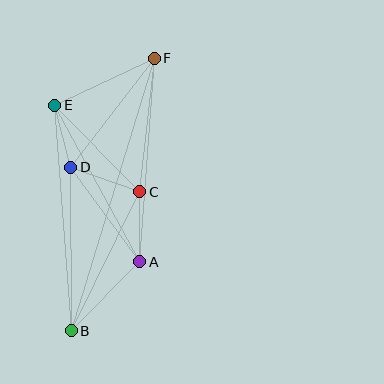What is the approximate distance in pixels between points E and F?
The distance between E and F is approximately 110 pixels.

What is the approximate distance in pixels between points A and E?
The distance between A and E is approximately 178 pixels.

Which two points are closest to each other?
Points D and E are closest to each other.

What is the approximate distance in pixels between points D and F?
The distance between D and F is approximately 138 pixels.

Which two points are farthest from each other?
Points B and F are farthest from each other.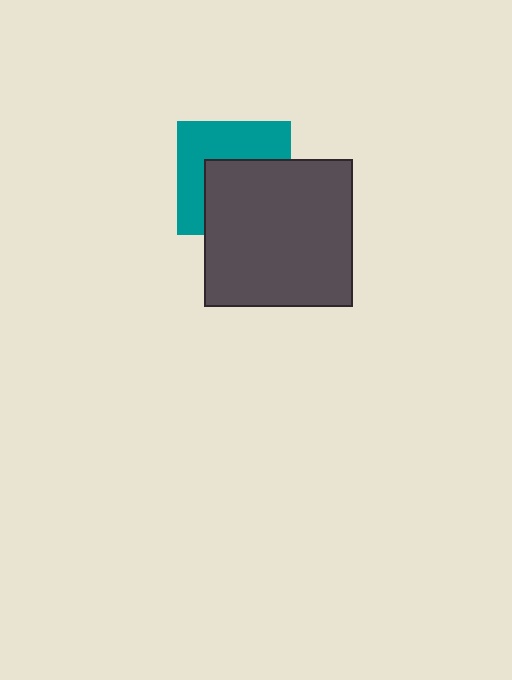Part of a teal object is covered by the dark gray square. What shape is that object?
It is a square.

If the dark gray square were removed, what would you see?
You would see the complete teal square.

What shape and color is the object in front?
The object in front is a dark gray square.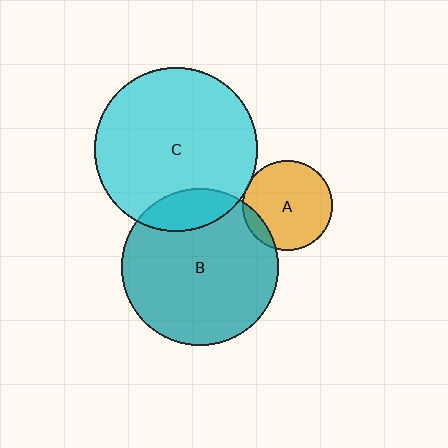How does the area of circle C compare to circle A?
Approximately 3.3 times.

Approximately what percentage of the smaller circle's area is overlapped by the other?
Approximately 10%.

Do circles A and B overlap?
Yes.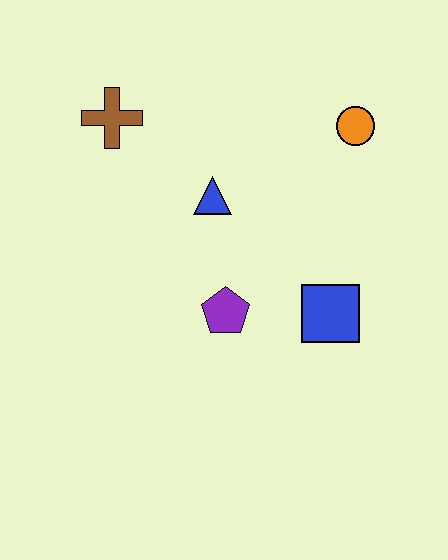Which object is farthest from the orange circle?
The brown cross is farthest from the orange circle.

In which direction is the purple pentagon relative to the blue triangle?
The purple pentagon is below the blue triangle.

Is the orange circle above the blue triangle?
Yes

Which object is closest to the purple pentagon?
The blue square is closest to the purple pentagon.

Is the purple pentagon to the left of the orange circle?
Yes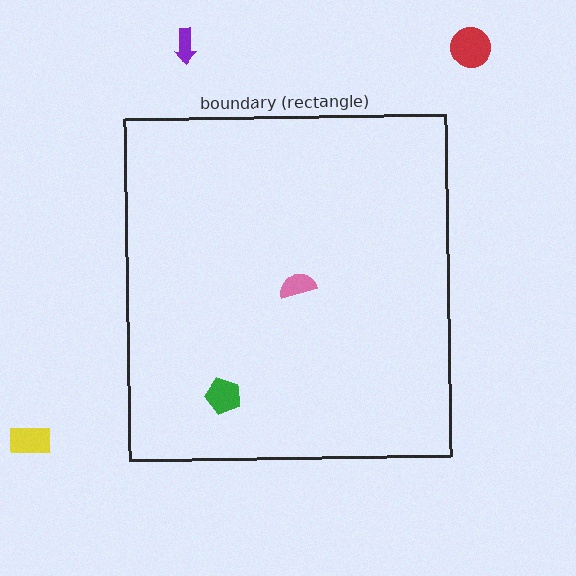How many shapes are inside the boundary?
2 inside, 3 outside.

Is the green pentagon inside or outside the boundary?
Inside.